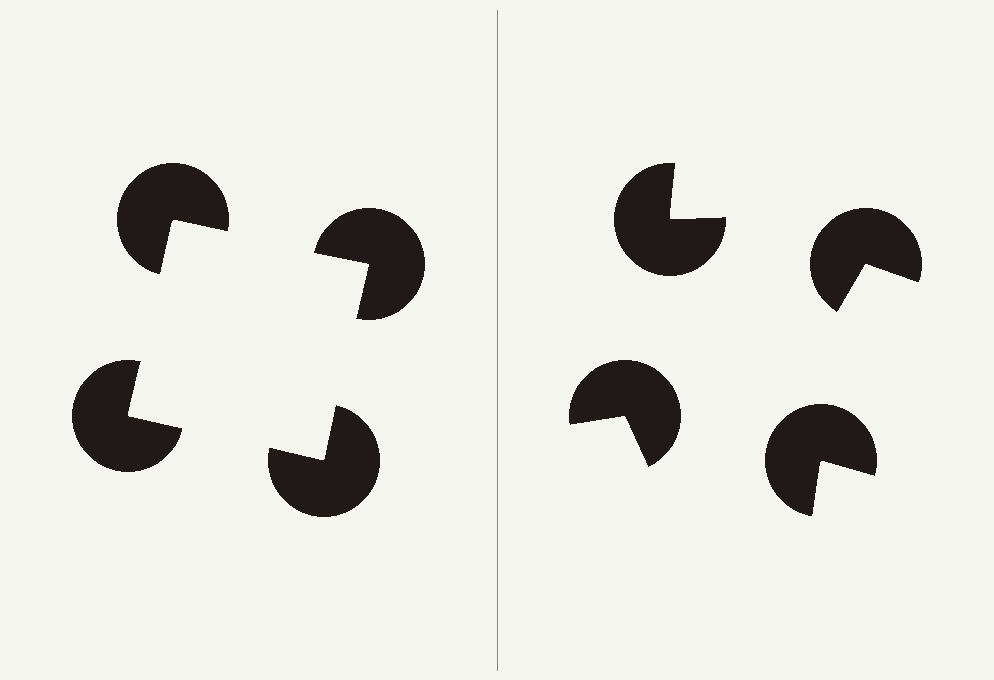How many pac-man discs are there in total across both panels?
8 — 4 on each side.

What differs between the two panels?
The pac-man discs are positioned identically on both sides; only the wedge orientations differ. On the left they align to a square; on the right they are misaligned.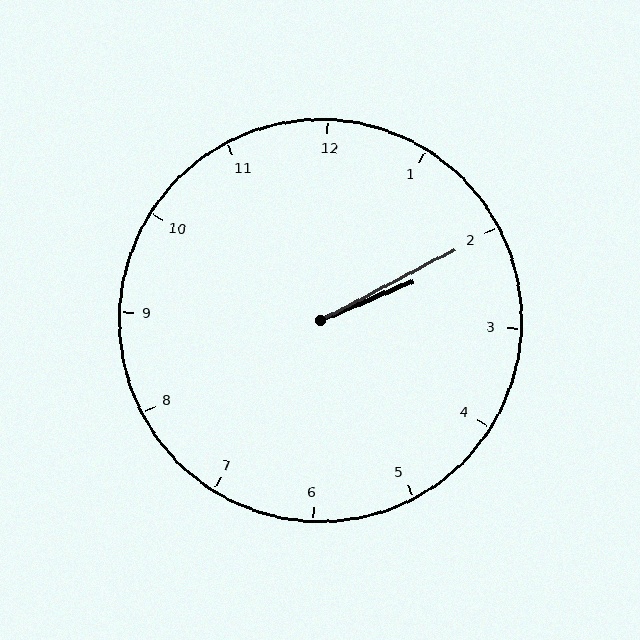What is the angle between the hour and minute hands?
Approximately 5 degrees.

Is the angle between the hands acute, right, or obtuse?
It is acute.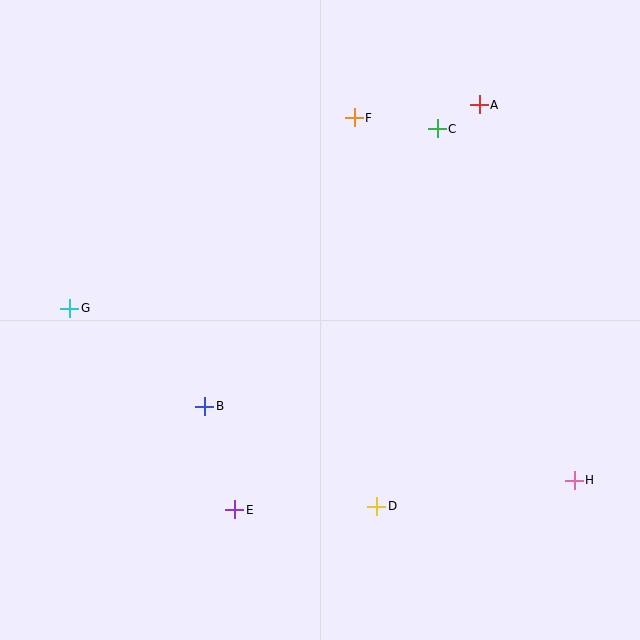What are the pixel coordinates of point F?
Point F is at (354, 118).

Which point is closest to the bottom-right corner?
Point H is closest to the bottom-right corner.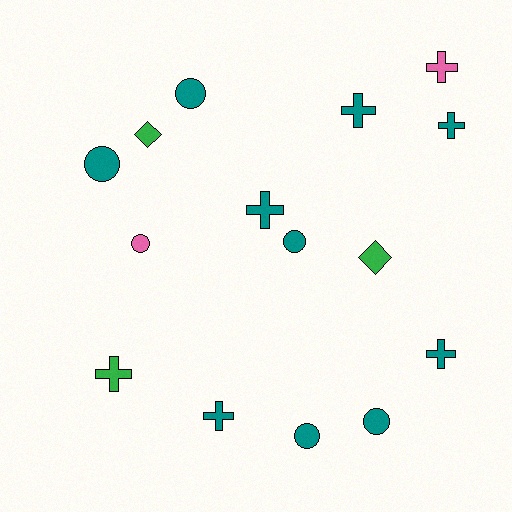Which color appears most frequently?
Teal, with 10 objects.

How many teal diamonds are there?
There are no teal diamonds.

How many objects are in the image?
There are 15 objects.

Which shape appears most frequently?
Cross, with 7 objects.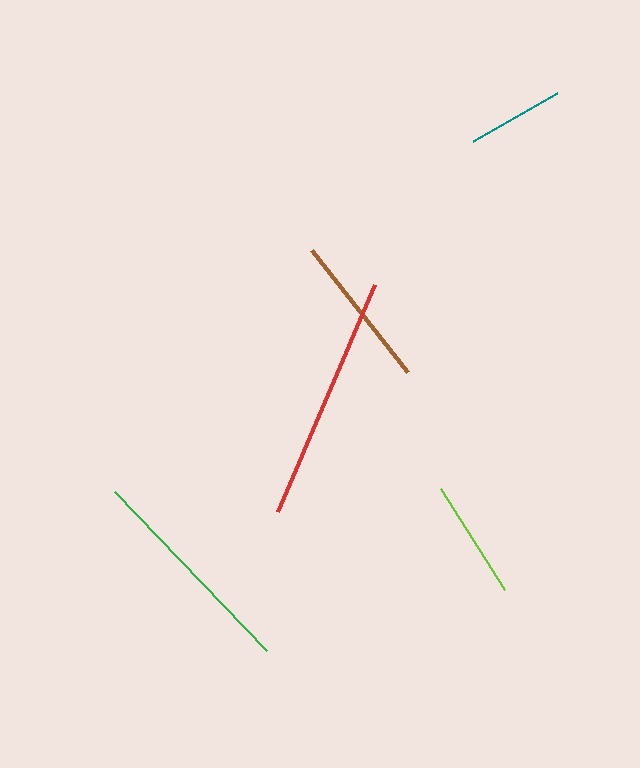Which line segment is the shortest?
The teal line is the shortest at approximately 97 pixels.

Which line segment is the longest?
The red line is the longest at approximately 247 pixels.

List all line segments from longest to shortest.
From longest to shortest: red, green, brown, lime, teal.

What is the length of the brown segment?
The brown segment is approximately 155 pixels long.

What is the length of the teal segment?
The teal segment is approximately 97 pixels long.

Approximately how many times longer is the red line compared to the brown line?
The red line is approximately 1.6 times the length of the brown line.